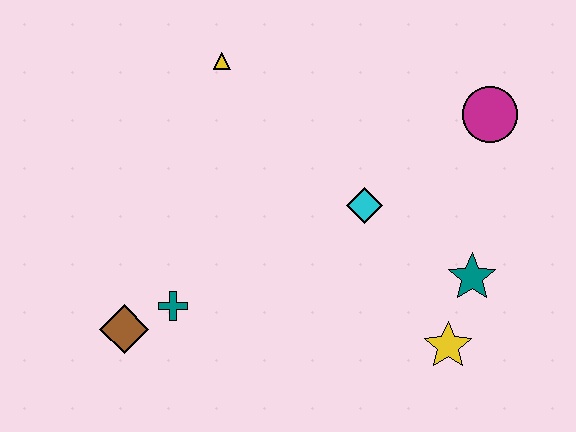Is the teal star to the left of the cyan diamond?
No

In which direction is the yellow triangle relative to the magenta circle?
The yellow triangle is to the left of the magenta circle.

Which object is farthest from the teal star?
The brown diamond is farthest from the teal star.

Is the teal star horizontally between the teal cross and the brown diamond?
No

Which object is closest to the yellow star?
The teal star is closest to the yellow star.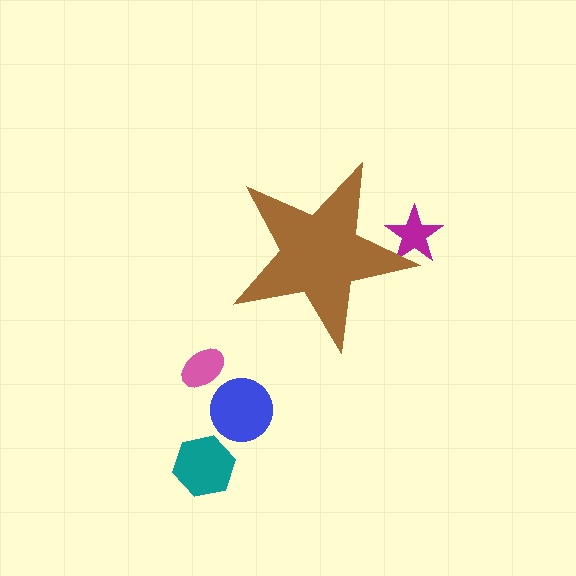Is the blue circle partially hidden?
No, the blue circle is fully visible.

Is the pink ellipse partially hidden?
No, the pink ellipse is fully visible.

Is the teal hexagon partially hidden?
No, the teal hexagon is fully visible.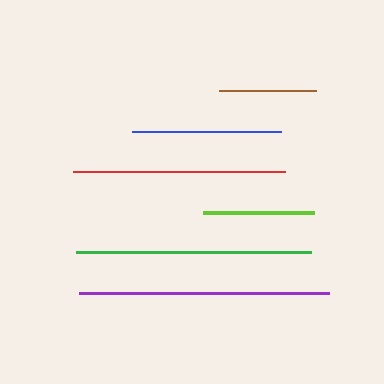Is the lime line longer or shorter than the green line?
The green line is longer than the lime line.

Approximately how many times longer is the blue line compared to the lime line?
The blue line is approximately 1.3 times the length of the lime line.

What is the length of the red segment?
The red segment is approximately 212 pixels long.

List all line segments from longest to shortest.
From longest to shortest: purple, green, red, blue, lime, brown.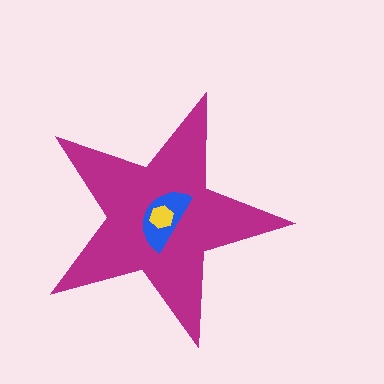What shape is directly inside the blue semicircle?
The yellow hexagon.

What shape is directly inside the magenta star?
The blue semicircle.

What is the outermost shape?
The magenta star.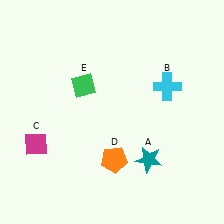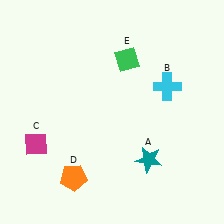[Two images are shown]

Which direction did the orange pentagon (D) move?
The orange pentagon (D) moved left.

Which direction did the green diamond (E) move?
The green diamond (E) moved right.